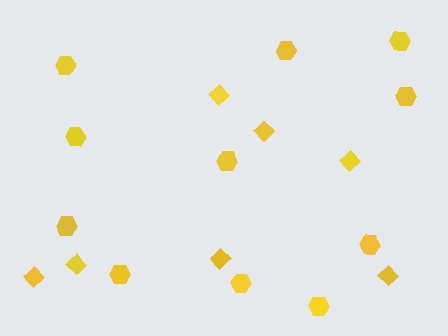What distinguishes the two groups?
There are 2 groups: one group of hexagons (11) and one group of diamonds (7).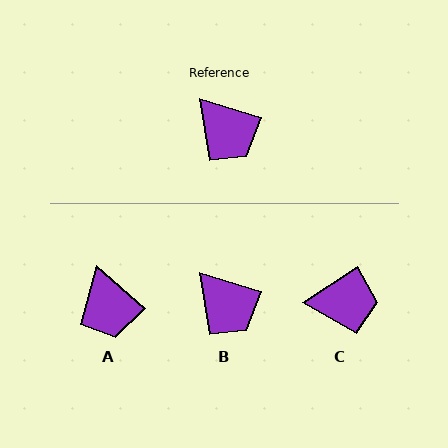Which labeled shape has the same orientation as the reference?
B.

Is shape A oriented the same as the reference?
No, it is off by about 25 degrees.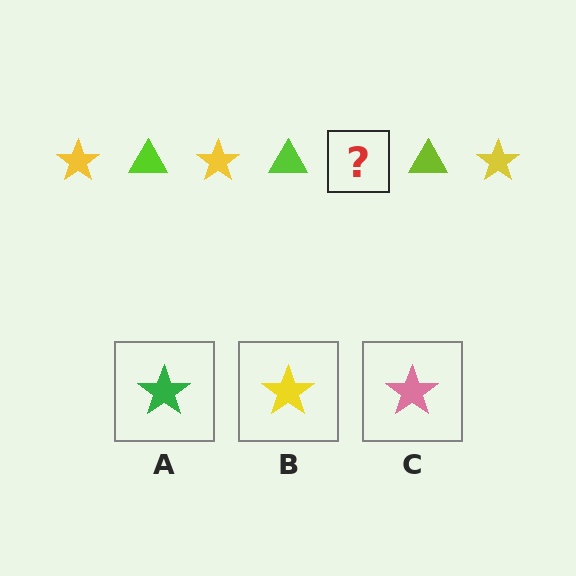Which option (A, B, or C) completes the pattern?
B.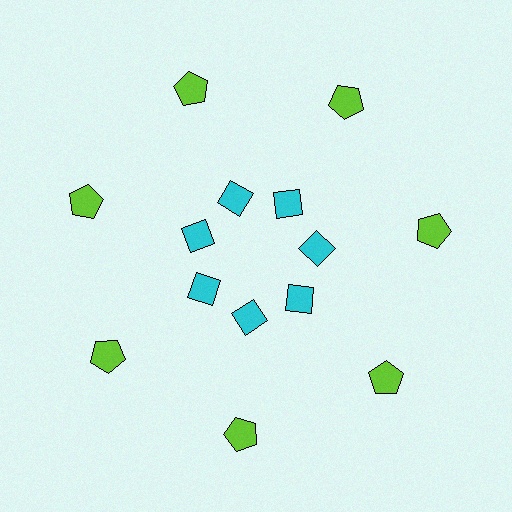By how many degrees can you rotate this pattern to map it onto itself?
The pattern maps onto itself every 51 degrees of rotation.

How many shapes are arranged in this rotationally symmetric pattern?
There are 14 shapes, arranged in 7 groups of 2.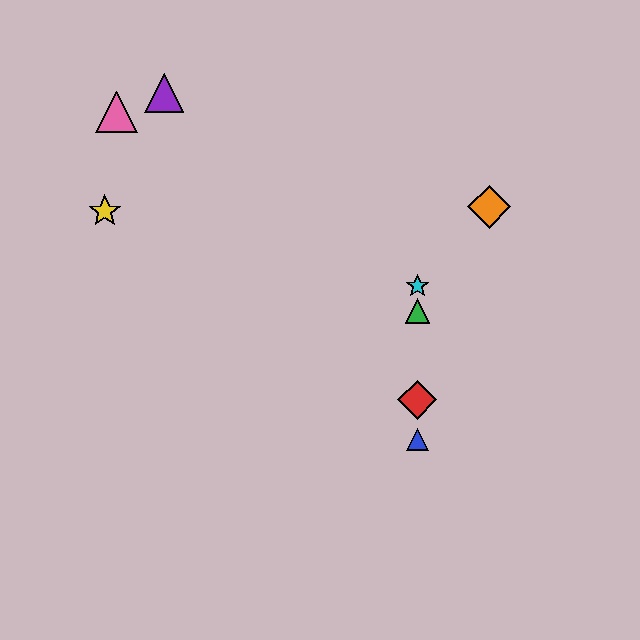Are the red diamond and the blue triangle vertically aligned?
Yes, both are at x≈417.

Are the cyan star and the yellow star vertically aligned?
No, the cyan star is at x≈417 and the yellow star is at x≈105.